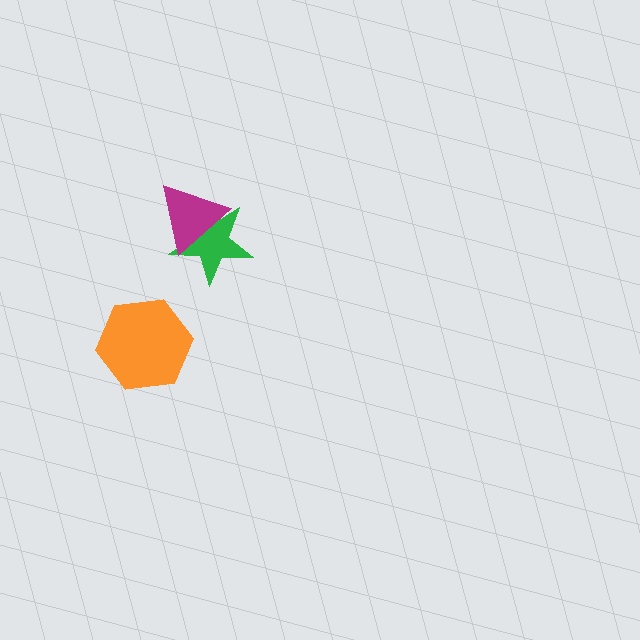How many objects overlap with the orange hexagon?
0 objects overlap with the orange hexagon.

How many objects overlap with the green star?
1 object overlaps with the green star.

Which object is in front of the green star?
The magenta triangle is in front of the green star.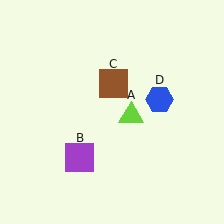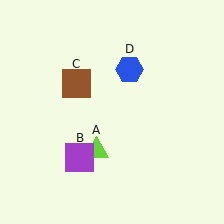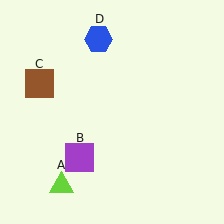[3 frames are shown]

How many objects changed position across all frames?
3 objects changed position: lime triangle (object A), brown square (object C), blue hexagon (object D).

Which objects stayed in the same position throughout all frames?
Purple square (object B) remained stationary.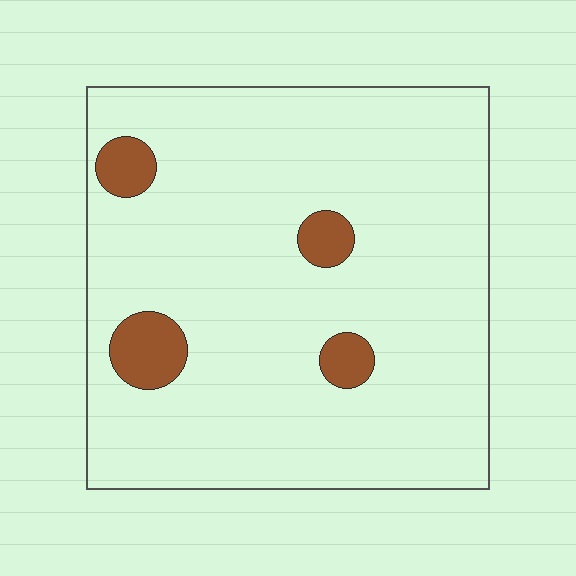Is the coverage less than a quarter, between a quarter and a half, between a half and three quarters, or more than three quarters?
Less than a quarter.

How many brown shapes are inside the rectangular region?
4.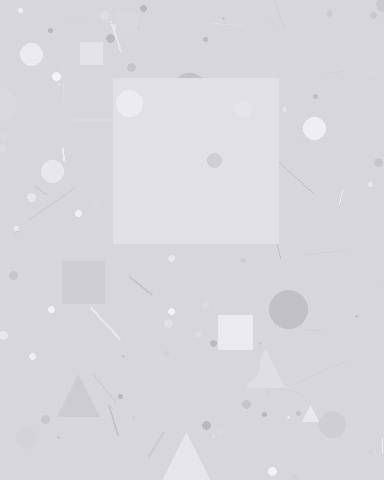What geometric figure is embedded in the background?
A square is embedded in the background.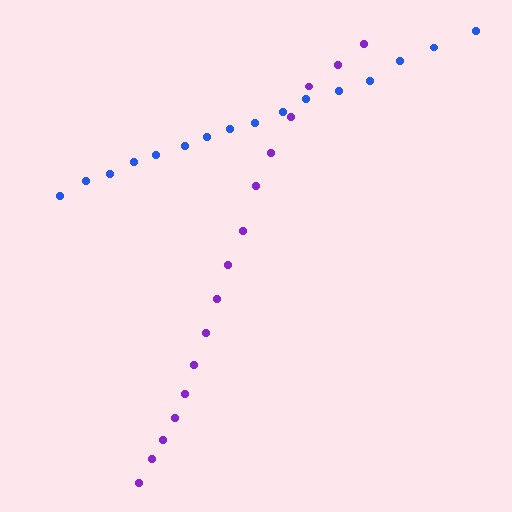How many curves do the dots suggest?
There are 2 distinct paths.